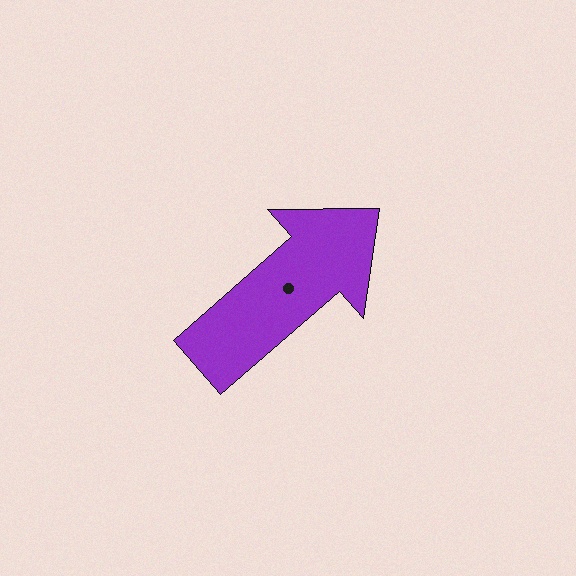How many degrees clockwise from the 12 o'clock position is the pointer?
Approximately 49 degrees.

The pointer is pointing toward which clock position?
Roughly 2 o'clock.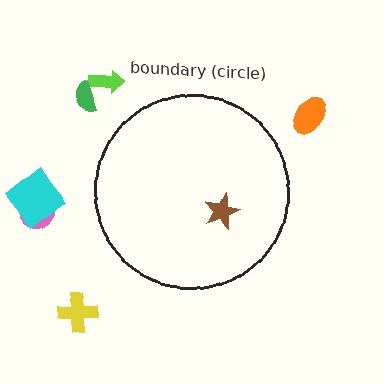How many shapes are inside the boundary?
1 inside, 6 outside.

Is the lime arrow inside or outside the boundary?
Outside.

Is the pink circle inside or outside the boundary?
Outside.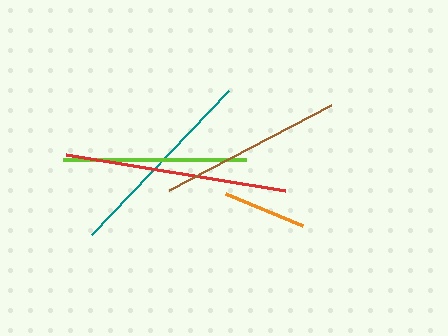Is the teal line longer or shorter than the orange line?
The teal line is longer than the orange line.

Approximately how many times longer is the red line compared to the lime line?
The red line is approximately 1.2 times the length of the lime line.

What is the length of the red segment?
The red segment is approximately 223 pixels long.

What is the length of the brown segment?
The brown segment is approximately 184 pixels long.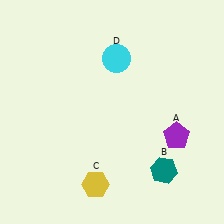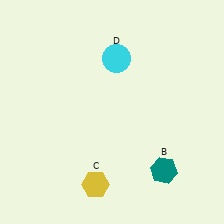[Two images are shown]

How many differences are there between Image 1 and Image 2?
There is 1 difference between the two images.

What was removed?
The purple pentagon (A) was removed in Image 2.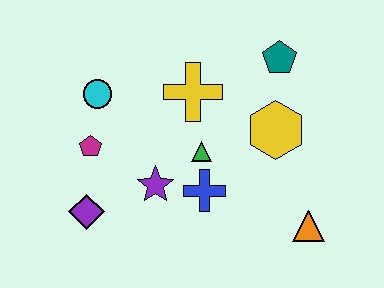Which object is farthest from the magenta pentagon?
The orange triangle is farthest from the magenta pentagon.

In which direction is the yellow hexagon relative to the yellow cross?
The yellow hexagon is to the right of the yellow cross.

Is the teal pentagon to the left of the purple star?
No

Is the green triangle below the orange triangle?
No